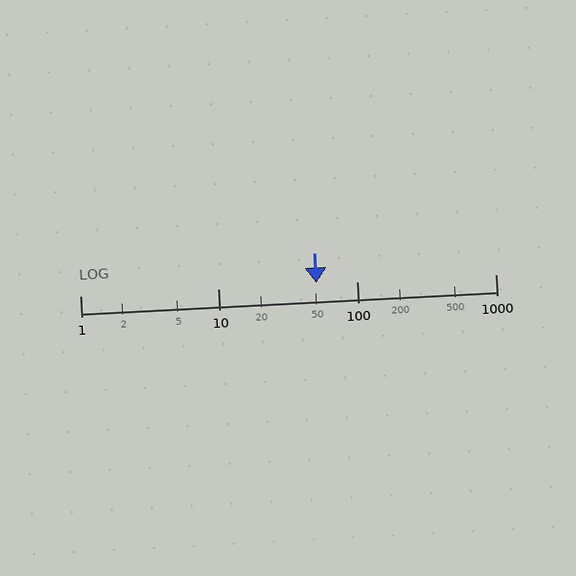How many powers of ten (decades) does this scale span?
The scale spans 3 decades, from 1 to 1000.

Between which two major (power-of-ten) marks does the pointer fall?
The pointer is between 10 and 100.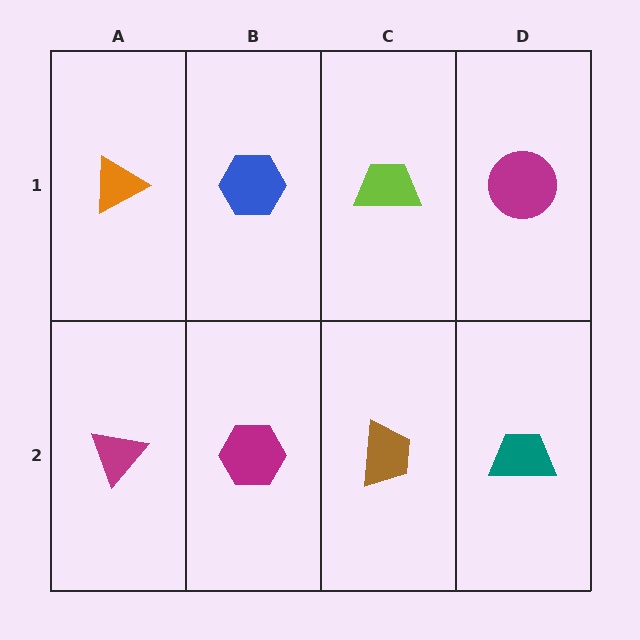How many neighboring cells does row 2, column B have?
3.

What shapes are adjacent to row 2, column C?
A lime trapezoid (row 1, column C), a magenta hexagon (row 2, column B), a teal trapezoid (row 2, column D).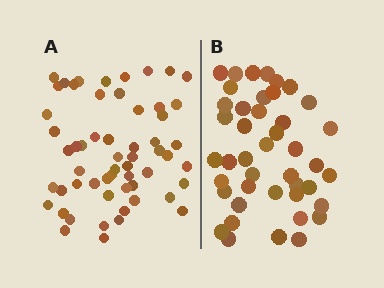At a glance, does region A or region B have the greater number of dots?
Region A (the left region) has more dots.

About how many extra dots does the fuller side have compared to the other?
Region A has approximately 15 more dots than region B.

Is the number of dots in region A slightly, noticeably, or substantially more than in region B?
Region A has noticeably more, but not dramatically so. The ratio is roughly 1.3 to 1.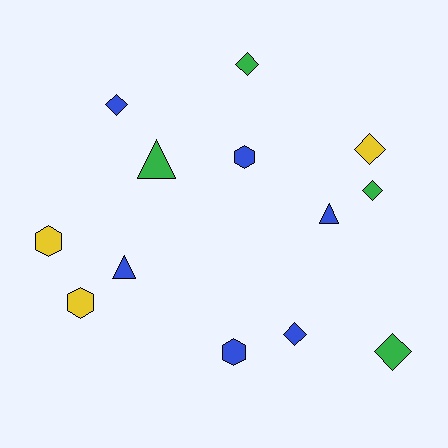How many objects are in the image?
There are 13 objects.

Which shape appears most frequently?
Diamond, with 6 objects.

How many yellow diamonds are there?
There is 1 yellow diamond.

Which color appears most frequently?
Blue, with 6 objects.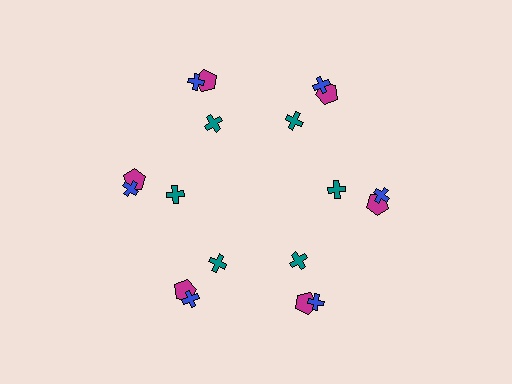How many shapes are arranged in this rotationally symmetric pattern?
There are 18 shapes, arranged in 6 groups of 3.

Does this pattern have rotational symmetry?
Yes, this pattern has 6-fold rotational symmetry. It looks the same after rotating 60 degrees around the center.